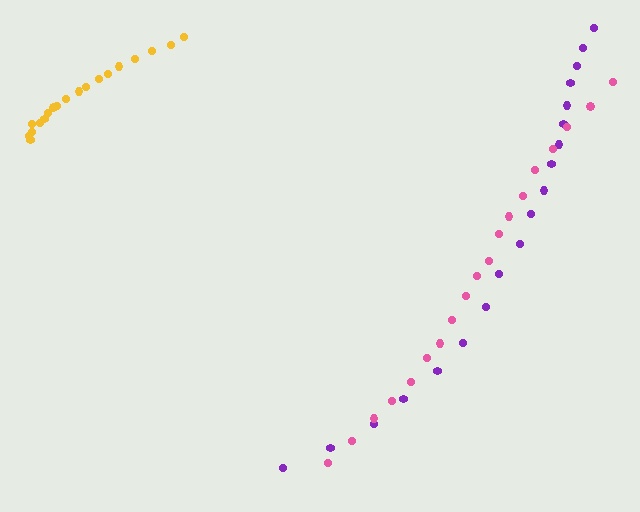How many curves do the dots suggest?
There are 3 distinct paths.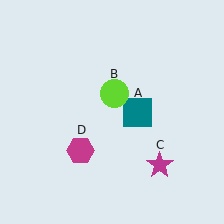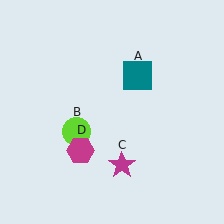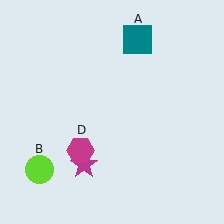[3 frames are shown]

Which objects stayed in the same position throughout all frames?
Magenta hexagon (object D) remained stationary.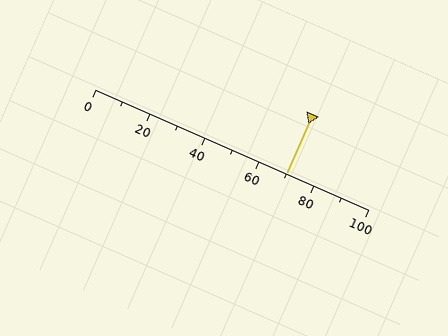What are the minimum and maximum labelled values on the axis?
The axis runs from 0 to 100.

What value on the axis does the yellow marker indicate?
The marker indicates approximately 70.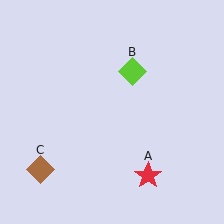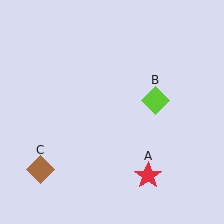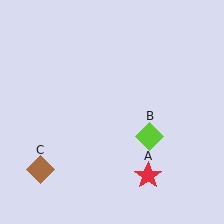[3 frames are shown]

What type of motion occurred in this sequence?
The lime diamond (object B) rotated clockwise around the center of the scene.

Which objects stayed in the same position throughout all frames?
Red star (object A) and brown diamond (object C) remained stationary.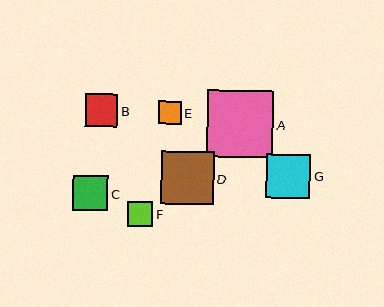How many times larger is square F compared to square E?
Square F is approximately 1.1 times the size of square E.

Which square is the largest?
Square A is the largest with a size of approximately 66 pixels.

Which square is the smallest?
Square E is the smallest with a size of approximately 23 pixels.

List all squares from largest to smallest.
From largest to smallest: A, D, G, C, B, F, E.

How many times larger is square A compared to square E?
Square A is approximately 2.9 times the size of square E.